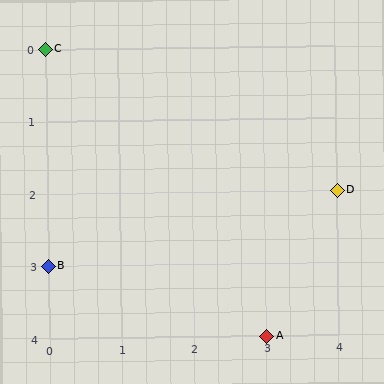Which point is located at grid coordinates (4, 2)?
Point D is at (4, 2).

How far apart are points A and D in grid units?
Points A and D are 1 column and 2 rows apart (about 2.2 grid units diagonally).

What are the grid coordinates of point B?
Point B is at grid coordinates (0, 3).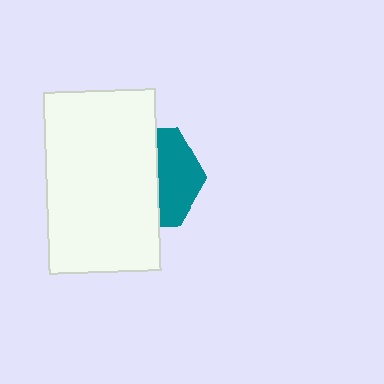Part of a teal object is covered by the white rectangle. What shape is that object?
It is a hexagon.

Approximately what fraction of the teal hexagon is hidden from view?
Roughly 60% of the teal hexagon is hidden behind the white rectangle.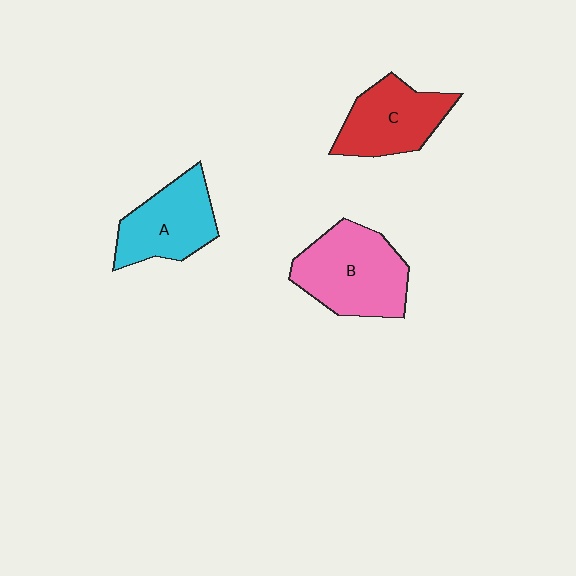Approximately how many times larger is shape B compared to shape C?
Approximately 1.3 times.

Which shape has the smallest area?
Shape C (red).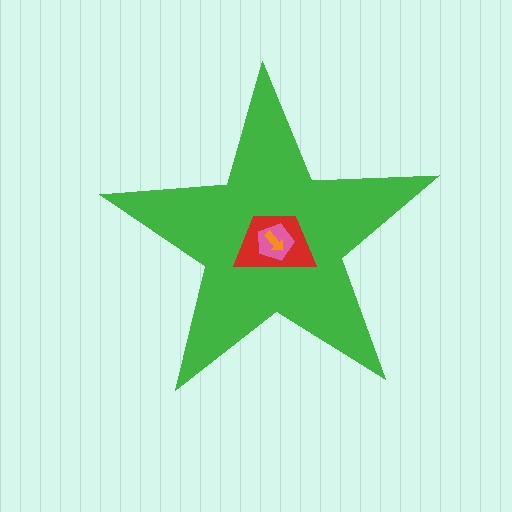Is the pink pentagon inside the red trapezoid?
Yes.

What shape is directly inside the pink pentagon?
The orange arrow.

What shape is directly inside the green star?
The red trapezoid.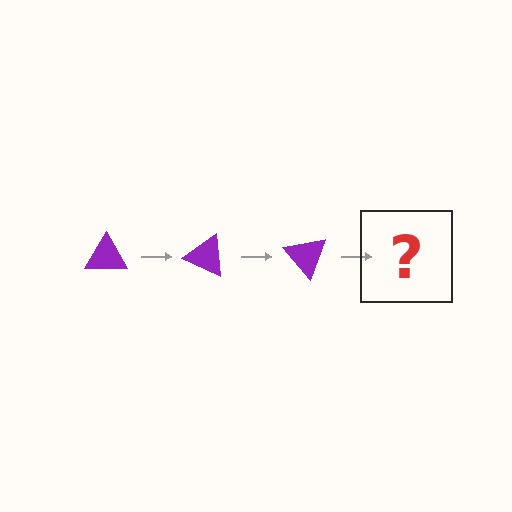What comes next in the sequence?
The next element should be a purple triangle rotated 75 degrees.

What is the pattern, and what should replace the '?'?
The pattern is that the triangle rotates 25 degrees each step. The '?' should be a purple triangle rotated 75 degrees.